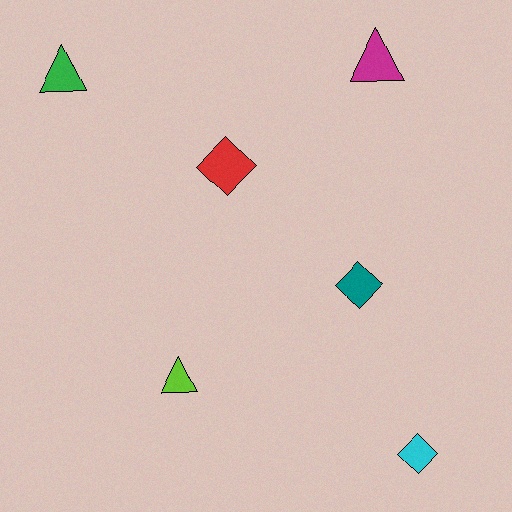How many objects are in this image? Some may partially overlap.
There are 6 objects.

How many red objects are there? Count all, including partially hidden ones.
There is 1 red object.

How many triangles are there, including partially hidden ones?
There are 3 triangles.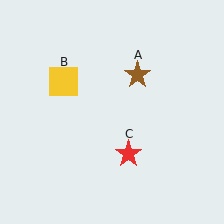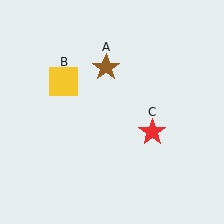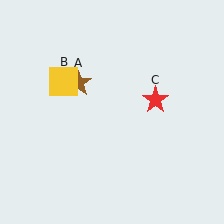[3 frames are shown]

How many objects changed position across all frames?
2 objects changed position: brown star (object A), red star (object C).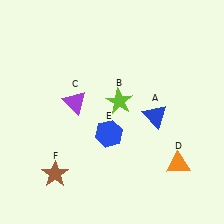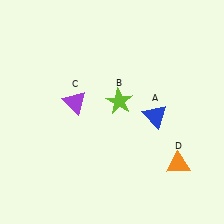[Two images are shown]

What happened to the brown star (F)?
The brown star (F) was removed in Image 2. It was in the bottom-left area of Image 1.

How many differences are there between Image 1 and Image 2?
There are 2 differences between the two images.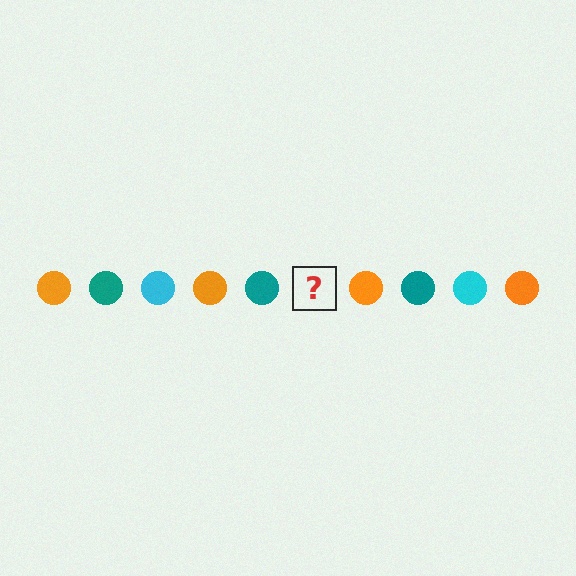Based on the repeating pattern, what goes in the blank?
The blank should be a cyan circle.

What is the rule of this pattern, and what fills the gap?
The rule is that the pattern cycles through orange, teal, cyan circles. The gap should be filled with a cyan circle.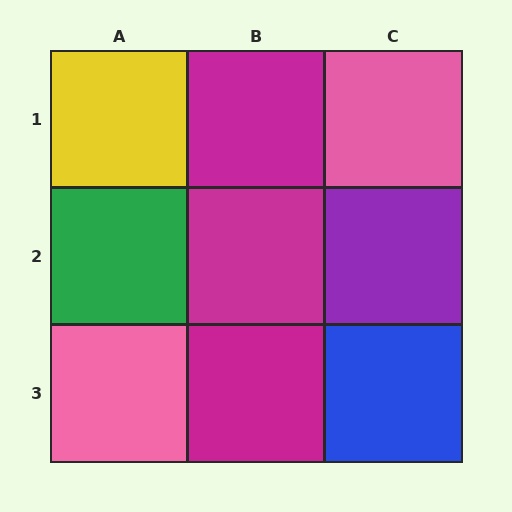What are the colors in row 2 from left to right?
Green, magenta, purple.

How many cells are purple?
1 cell is purple.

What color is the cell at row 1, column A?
Yellow.